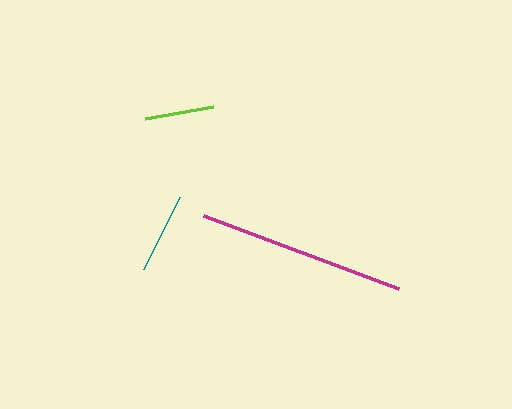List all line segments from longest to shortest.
From longest to shortest: magenta, teal, lime.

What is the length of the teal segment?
The teal segment is approximately 81 pixels long.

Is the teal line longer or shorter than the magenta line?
The magenta line is longer than the teal line.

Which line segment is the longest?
The magenta line is the longest at approximately 208 pixels.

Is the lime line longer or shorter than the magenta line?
The magenta line is longer than the lime line.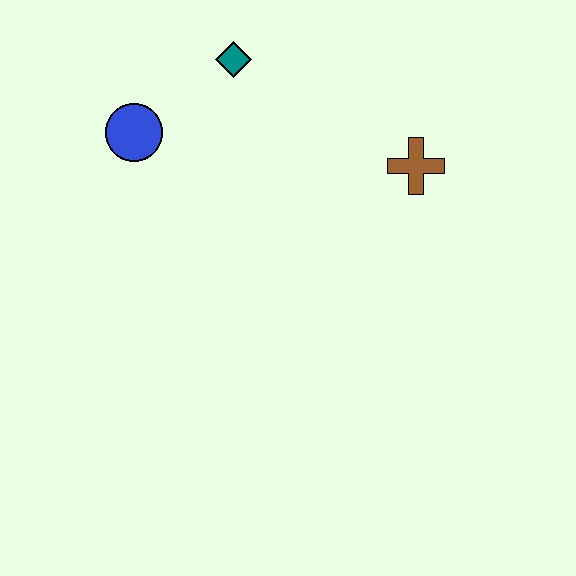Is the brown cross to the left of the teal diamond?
No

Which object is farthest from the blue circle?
The brown cross is farthest from the blue circle.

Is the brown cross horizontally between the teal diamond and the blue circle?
No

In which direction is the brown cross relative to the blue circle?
The brown cross is to the right of the blue circle.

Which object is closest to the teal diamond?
The blue circle is closest to the teal diamond.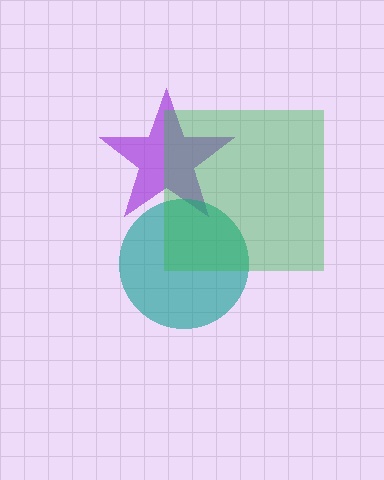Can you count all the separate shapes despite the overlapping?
Yes, there are 3 separate shapes.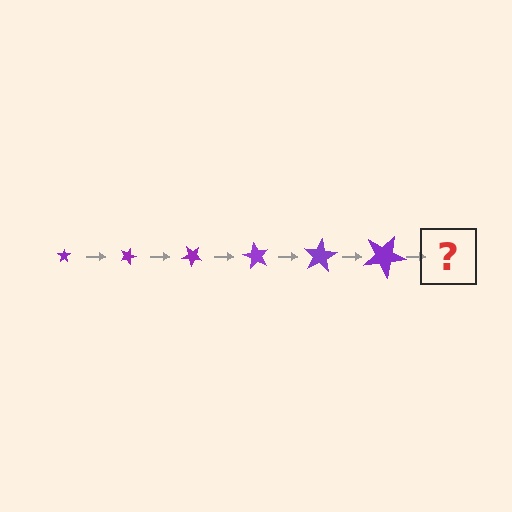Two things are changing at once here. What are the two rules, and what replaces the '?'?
The two rules are that the star grows larger each step and it rotates 20 degrees each step. The '?' should be a star, larger than the previous one and rotated 120 degrees from the start.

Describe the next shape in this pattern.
It should be a star, larger than the previous one and rotated 120 degrees from the start.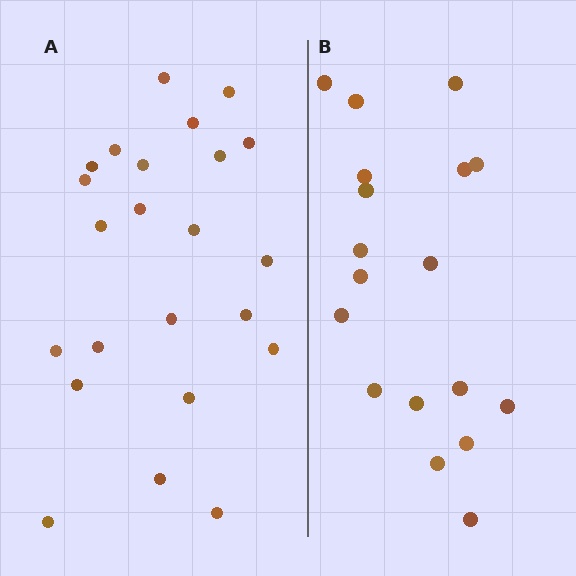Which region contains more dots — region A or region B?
Region A (the left region) has more dots.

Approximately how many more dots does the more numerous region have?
Region A has about 5 more dots than region B.